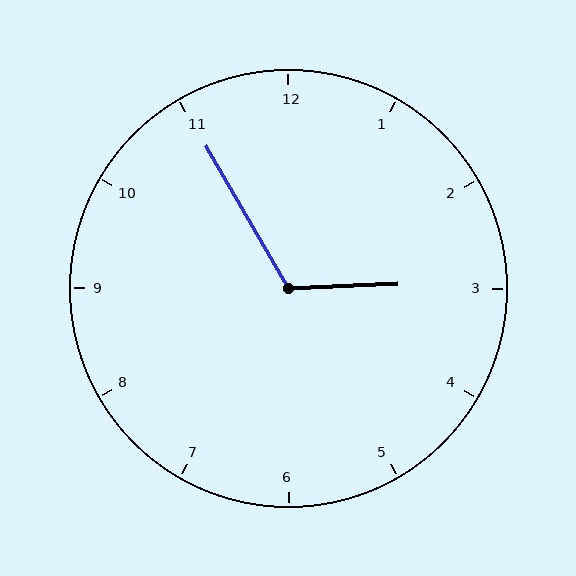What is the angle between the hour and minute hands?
Approximately 118 degrees.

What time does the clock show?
2:55.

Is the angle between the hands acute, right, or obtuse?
It is obtuse.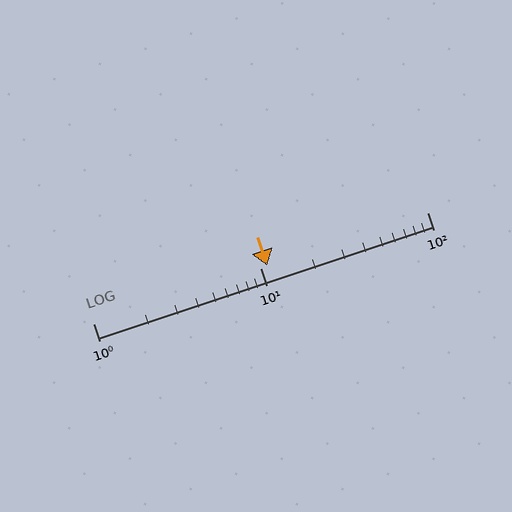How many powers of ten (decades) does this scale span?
The scale spans 2 decades, from 1 to 100.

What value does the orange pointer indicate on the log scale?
The pointer indicates approximately 11.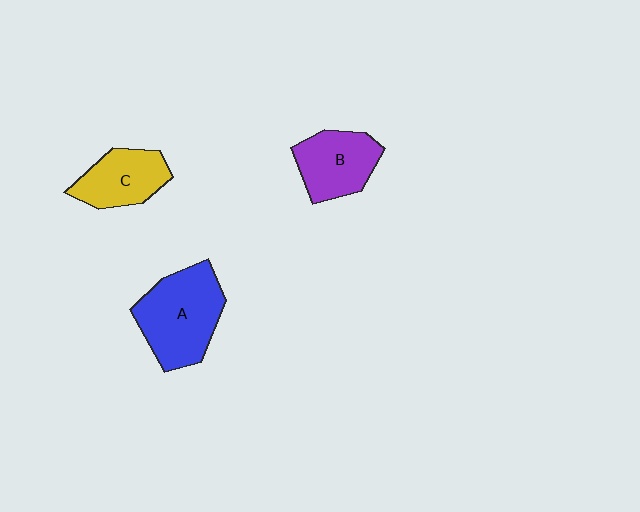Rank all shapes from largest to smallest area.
From largest to smallest: A (blue), B (purple), C (yellow).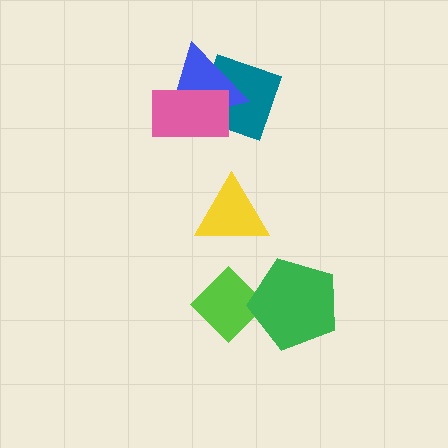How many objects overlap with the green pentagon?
1 object overlaps with the green pentagon.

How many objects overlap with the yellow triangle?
0 objects overlap with the yellow triangle.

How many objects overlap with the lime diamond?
1 object overlaps with the lime diamond.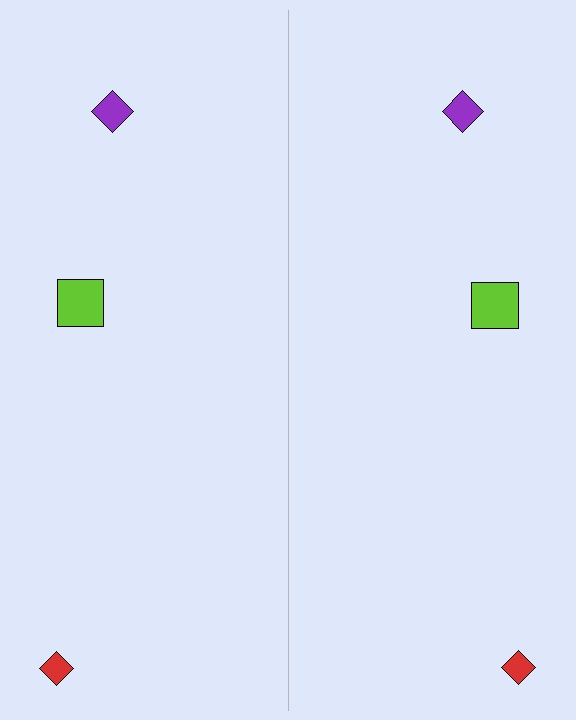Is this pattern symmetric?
Yes, this pattern has bilateral (reflection) symmetry.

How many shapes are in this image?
There are 6 shapes in this image.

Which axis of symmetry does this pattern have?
The pattern has a vertical axis of symmetry running through the center of the image.